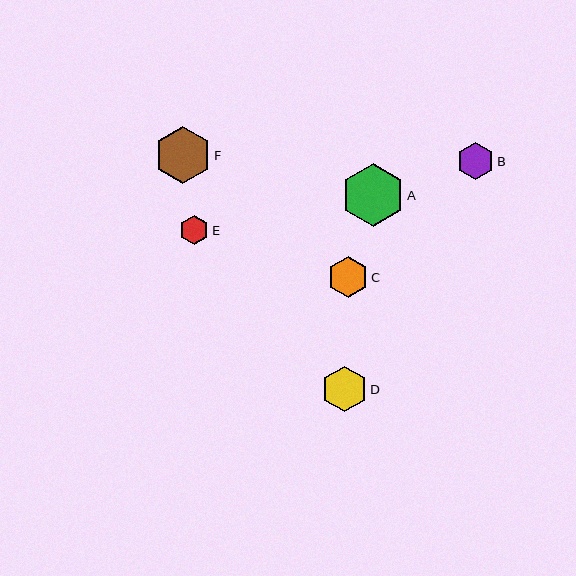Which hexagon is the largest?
Hexagon A is the largest with a size of approximately 63 pixels.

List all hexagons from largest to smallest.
From largest to smallest: A, F, D, C, B, E.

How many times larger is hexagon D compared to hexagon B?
Hexagon D is approximately 1.2 times the size of hexagon B.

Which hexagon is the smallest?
Hexagon E is the smallest with a size of approximately 29 pixels.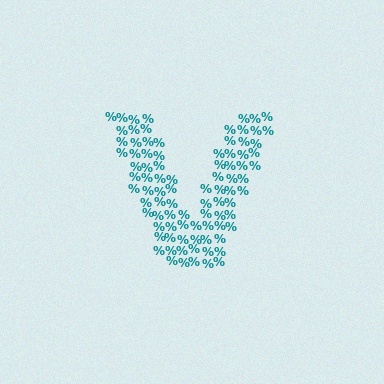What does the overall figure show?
The overall figure shows the letter V.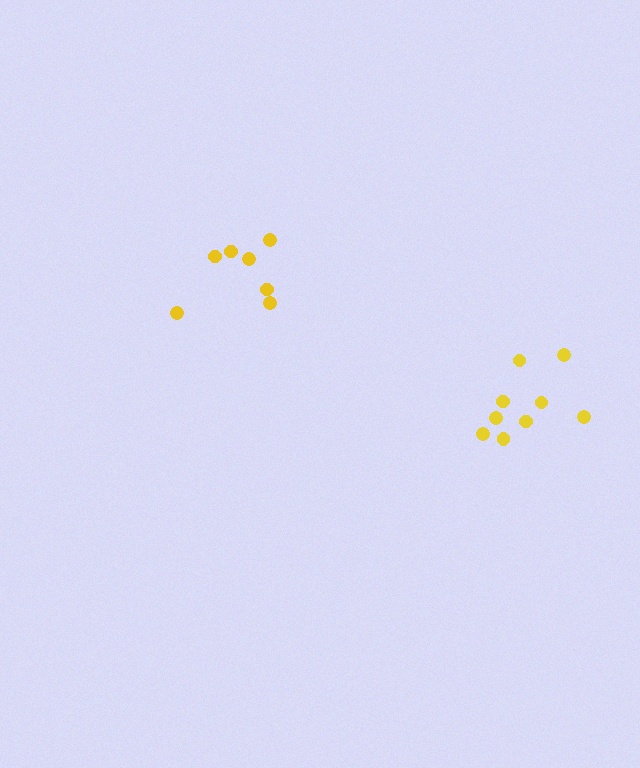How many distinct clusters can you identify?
There are 2 distinct clusters.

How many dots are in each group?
Group 1: 7 dots, Group 2: 9 dots (16 total).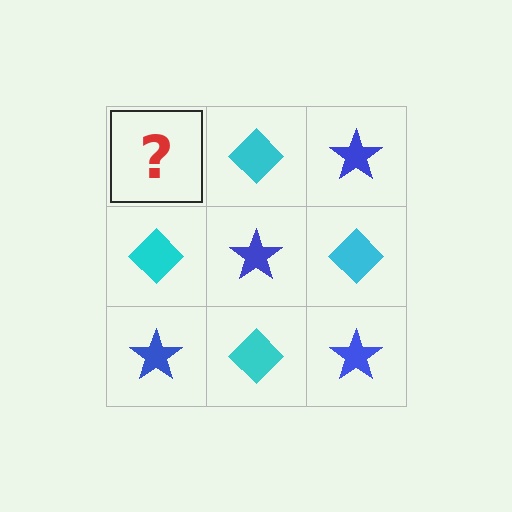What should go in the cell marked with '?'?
The missing cell should contain a blue star.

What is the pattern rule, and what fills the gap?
The rule is that it alternates blue star and cyan diamond in a checkerboard pattern. The gap should be filled with a blue star.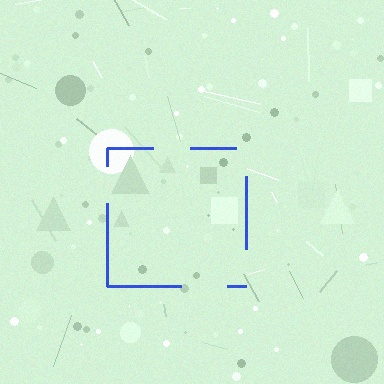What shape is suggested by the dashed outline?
The dashed outline suggests a square.